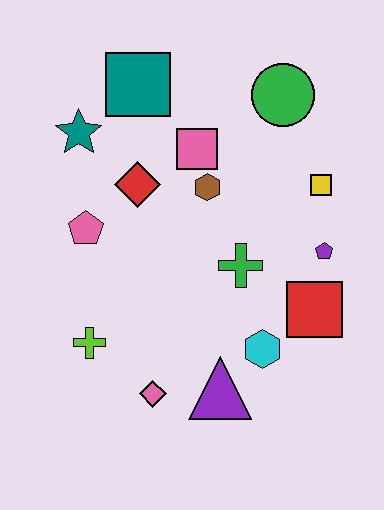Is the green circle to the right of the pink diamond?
Yes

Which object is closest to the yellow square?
The purple pentagon is closest to the yellow square.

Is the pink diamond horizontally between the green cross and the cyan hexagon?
No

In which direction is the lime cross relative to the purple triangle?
The lime cross is to the left of the purple triangle.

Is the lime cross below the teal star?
Yes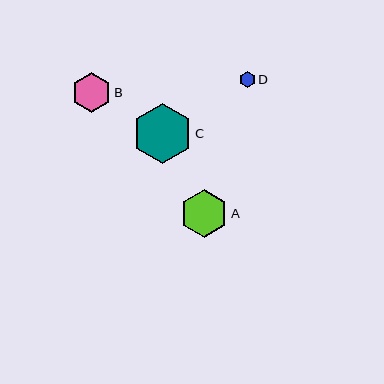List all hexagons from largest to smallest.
From largest to smallest: C, A, B, D.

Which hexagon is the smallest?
Hexagon D is the smallest with a size of approximately 16 pixels.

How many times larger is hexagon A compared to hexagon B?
Hexagon A is approximately 1.2 times the size of hexagon B.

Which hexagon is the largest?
Hexagon C is the largest with a size of approximately 60 pixels.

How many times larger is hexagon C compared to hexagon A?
Hexagon C is approximately 1.2 times the size of hexagon A.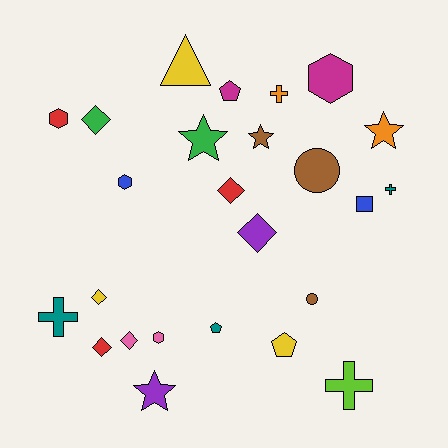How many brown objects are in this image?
There are 3 brown objects.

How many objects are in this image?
There are 25 objects.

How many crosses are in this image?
There are 4 crosses.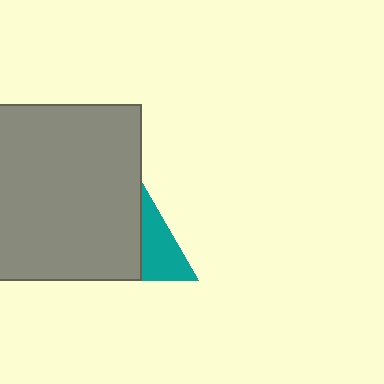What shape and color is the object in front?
The object in front is a gray square.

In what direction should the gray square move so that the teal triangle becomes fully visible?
The gray square should move left. That is the shortest direction to clear the overlap and leave the teal triangle fully visible.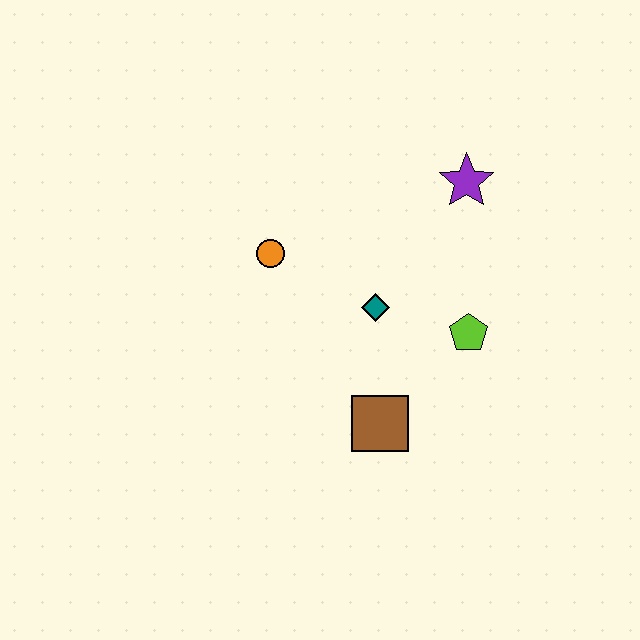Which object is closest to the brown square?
The teal diamond is closest to the brown square.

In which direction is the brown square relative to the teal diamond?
The brown square is below the teal diamond.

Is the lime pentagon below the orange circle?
Yes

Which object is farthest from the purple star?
The brown square is farthest from the purple star.